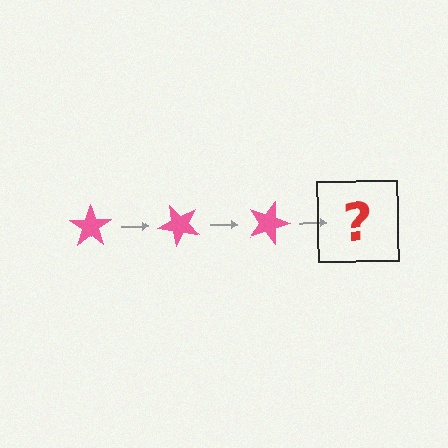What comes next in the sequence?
The next element should be a pink star rotated 135 degrees.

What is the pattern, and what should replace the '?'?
The pattern is that the star rotates 45 degrees each step. The '?' should be a pink star rotated 135 degrees.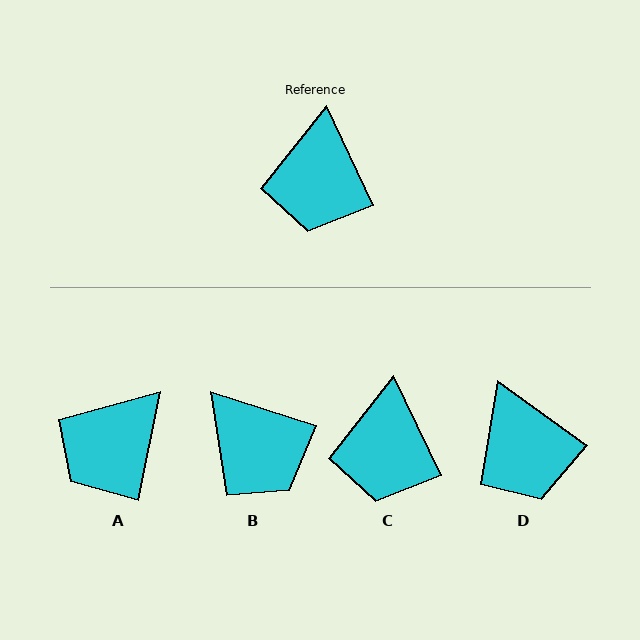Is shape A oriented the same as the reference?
No, it is off by about 37 degrees.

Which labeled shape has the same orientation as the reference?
C.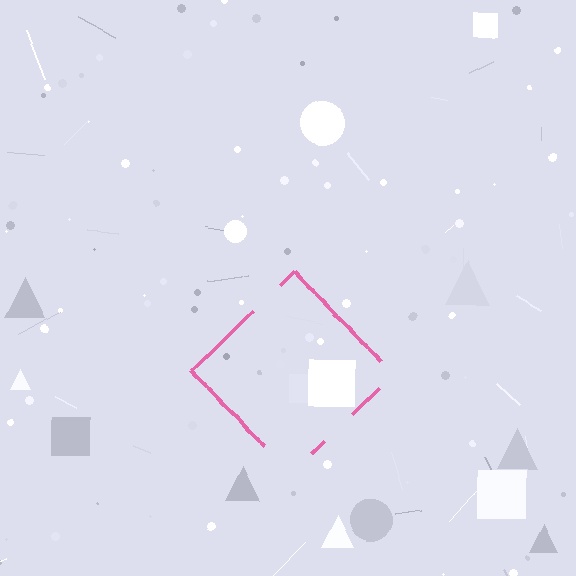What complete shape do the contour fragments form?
The contour fragments form a diamond.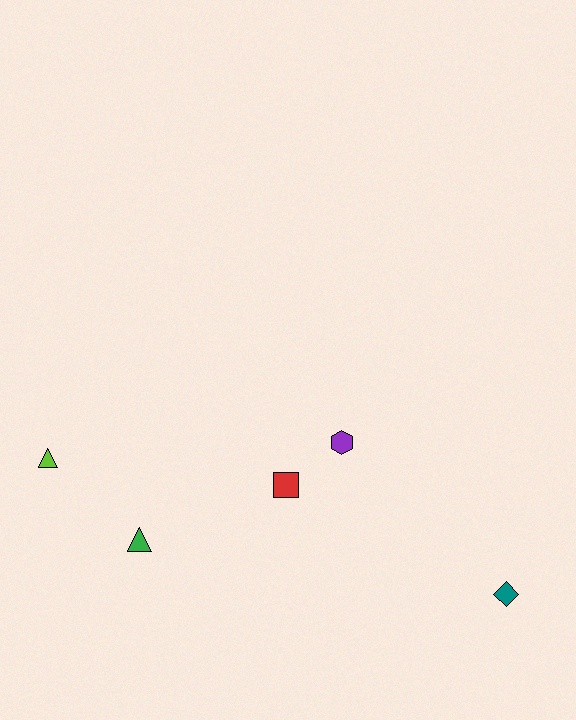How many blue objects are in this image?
There are no blue objects.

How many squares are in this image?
There is 1 square.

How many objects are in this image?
There are 5 objects.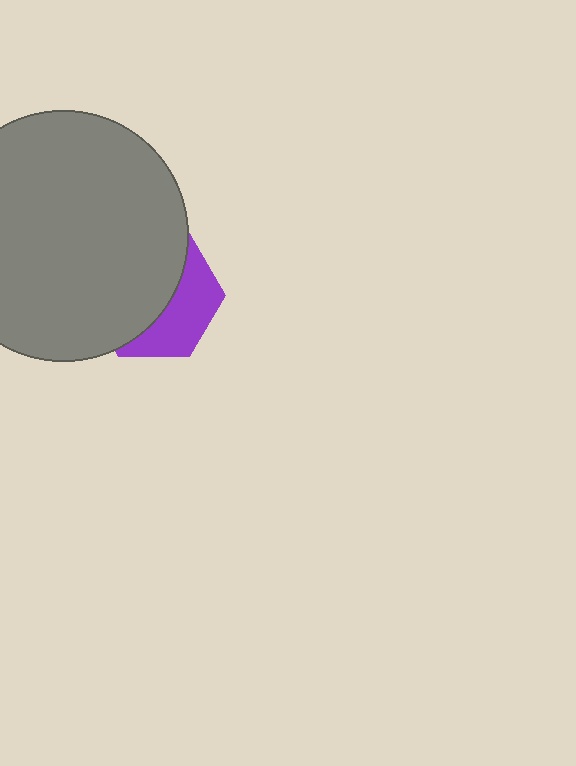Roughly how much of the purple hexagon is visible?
A small part of it is visible (roughly 39%).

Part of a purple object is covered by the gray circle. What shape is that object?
It is a hexagon.